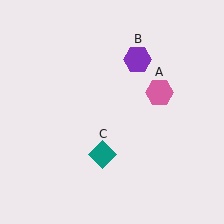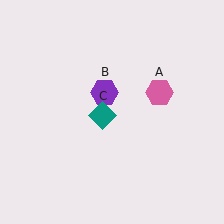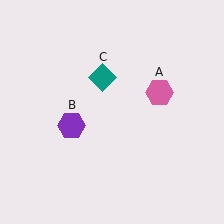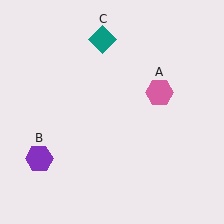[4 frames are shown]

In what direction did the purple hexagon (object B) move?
The purple hexagon (object B) moved down and to the left.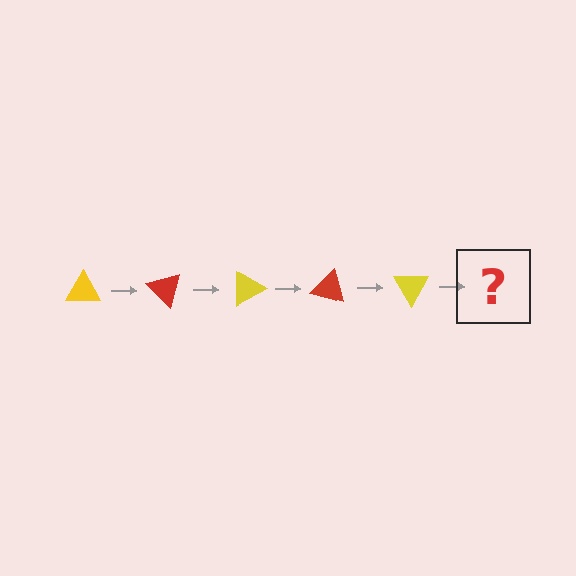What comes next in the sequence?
The next element should be a red triangle, rotated 225 degrees from the start.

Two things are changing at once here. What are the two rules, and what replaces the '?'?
The two rules are that it rotates 45 degrees each step and the color cycles through yellow and red. The '?' should be a red triangle, rotated 225 degrees from the start.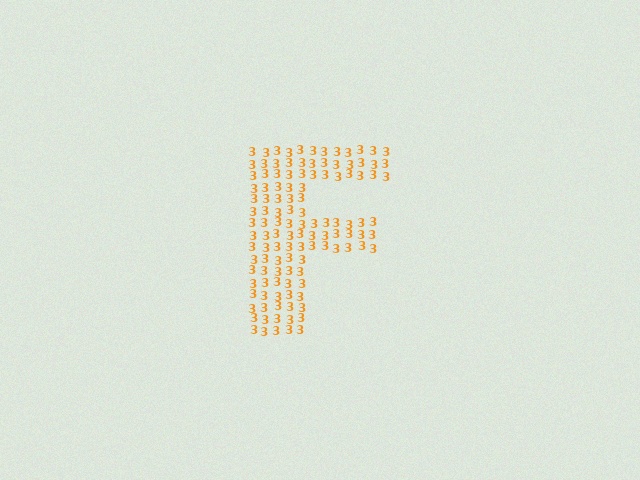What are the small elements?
The small elements are digit 3's.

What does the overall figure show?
The overall figure shows the letter F.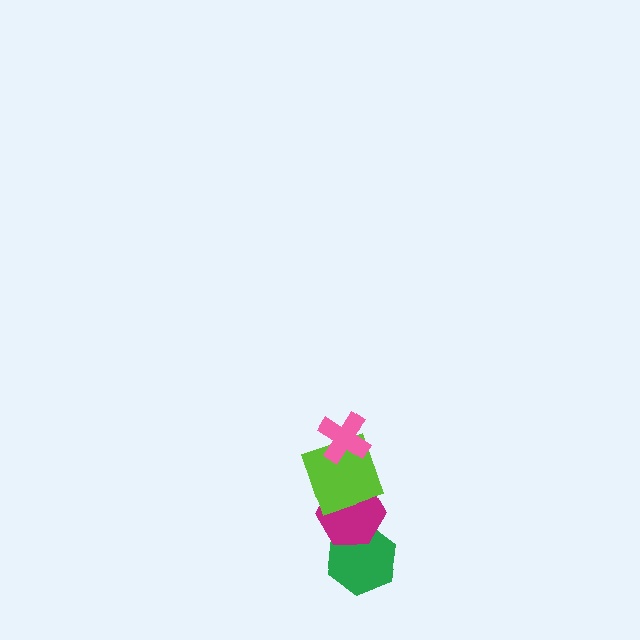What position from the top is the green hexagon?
The green hexagon is 4th from the top.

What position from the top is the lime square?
The lime square is 2nd from the top.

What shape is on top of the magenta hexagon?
The lime square is on top of the magenta hexagon.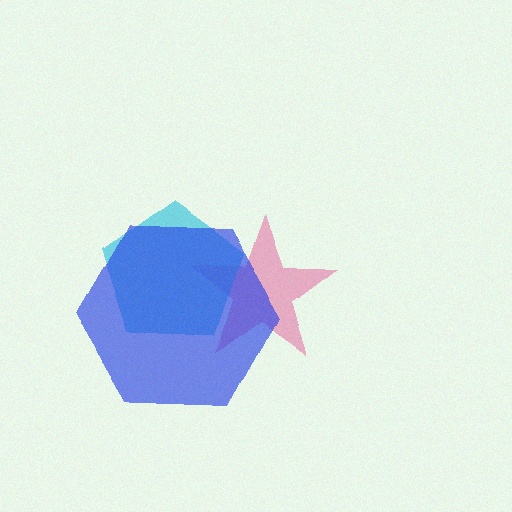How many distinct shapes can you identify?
There are 3 distinct shapes: a pink star, a cyan pentagon, a blue hexagon.